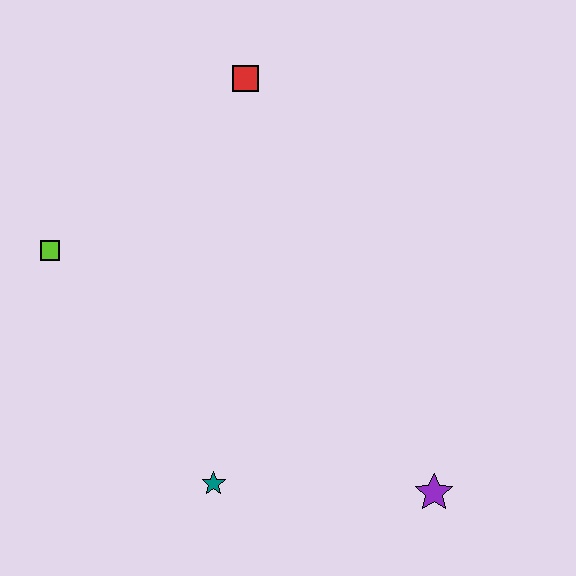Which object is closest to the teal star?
The purple star is closest to the teal star.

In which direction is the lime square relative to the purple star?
The lime square is to the left of the purple star.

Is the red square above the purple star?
Yes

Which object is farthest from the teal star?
The red square is farthest from the teal star.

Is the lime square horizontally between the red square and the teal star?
No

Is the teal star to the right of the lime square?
Yes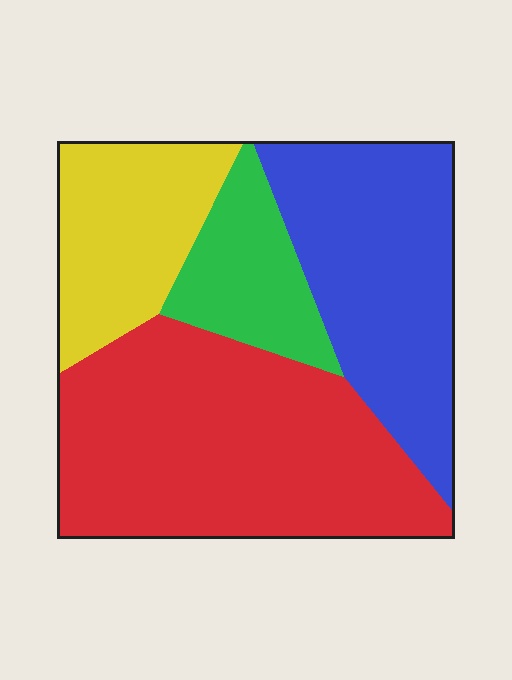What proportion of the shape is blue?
Blue takes up between a quarter and a half of the shape.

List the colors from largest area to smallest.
From largest to smallest: red, blue, yellow, green.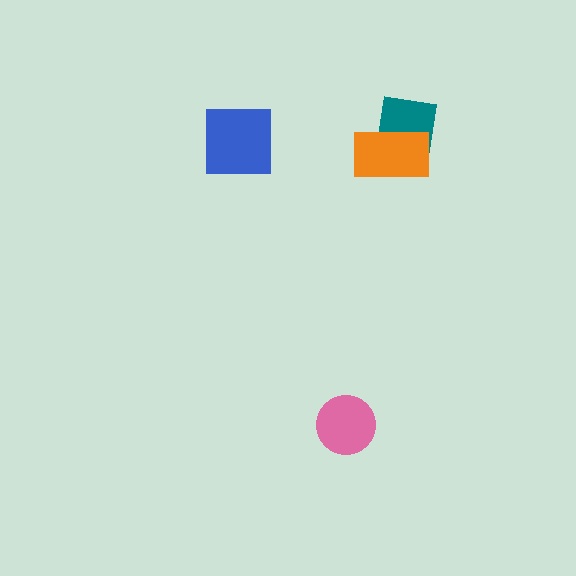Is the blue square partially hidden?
No, no other shape covers it.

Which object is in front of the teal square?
The orange rectangle is in front of the teal square.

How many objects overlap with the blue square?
0 objects overlap with the blue square.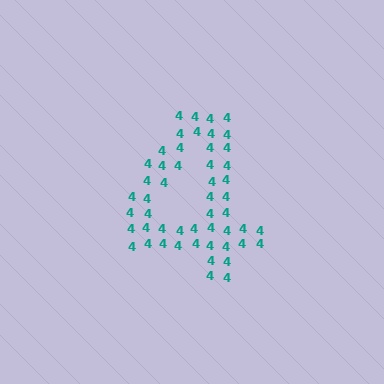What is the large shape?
The large shape is the digit 4.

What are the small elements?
The small elements are digit 4's.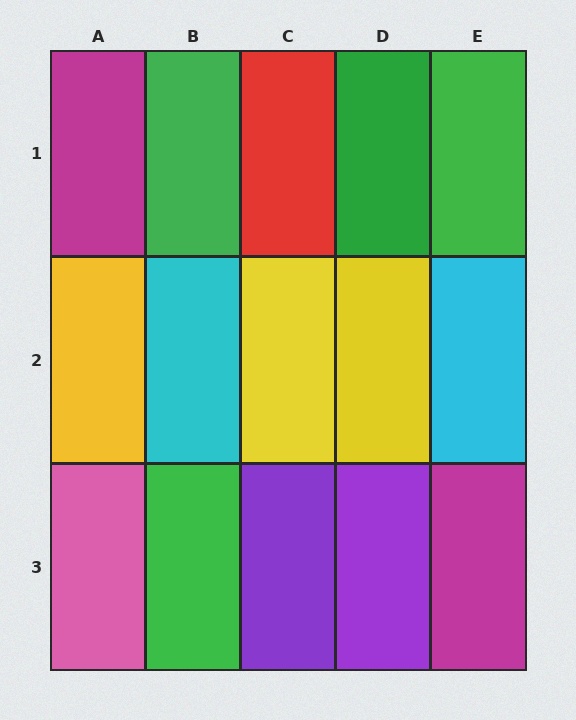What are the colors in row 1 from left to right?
Magenta, green, red, green, green.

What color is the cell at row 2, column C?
Yellow.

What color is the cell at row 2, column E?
Cyan.